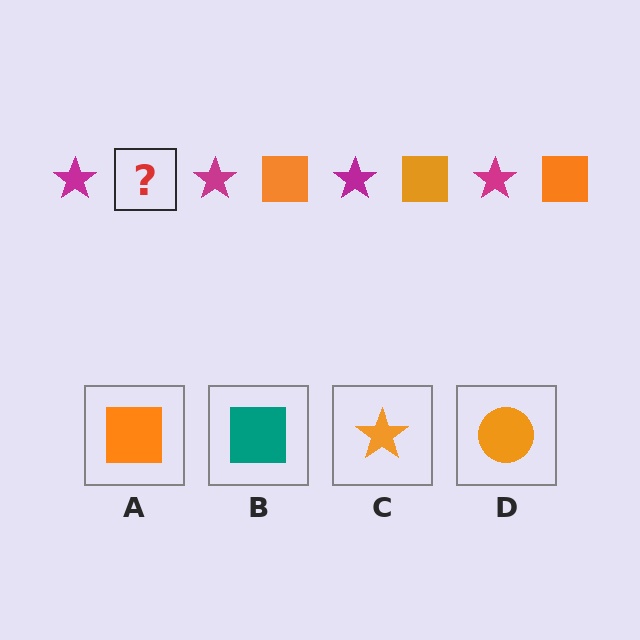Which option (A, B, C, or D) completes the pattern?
A.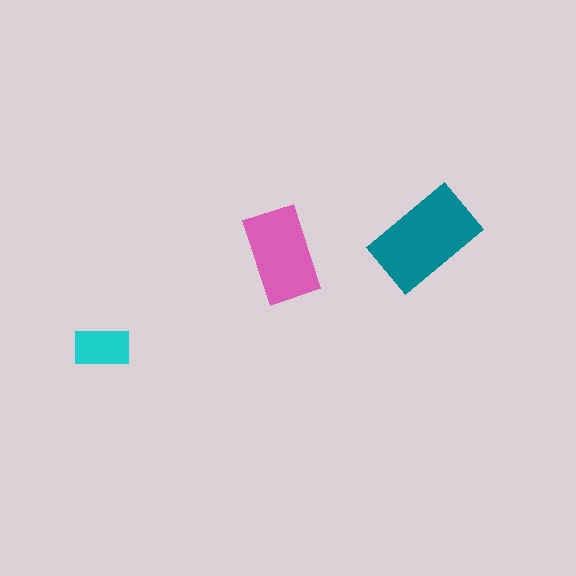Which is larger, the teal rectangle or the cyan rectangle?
The teal one.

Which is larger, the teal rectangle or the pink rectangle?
The teal one.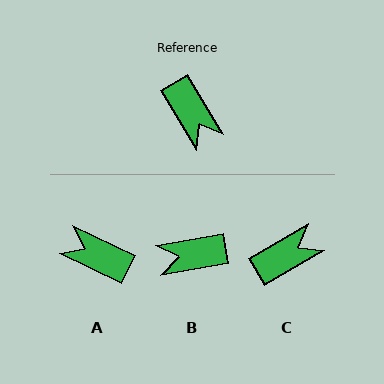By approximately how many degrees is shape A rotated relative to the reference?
Approximately 147 degrees clockwise.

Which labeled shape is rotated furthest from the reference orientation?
A, about 147 degrees away.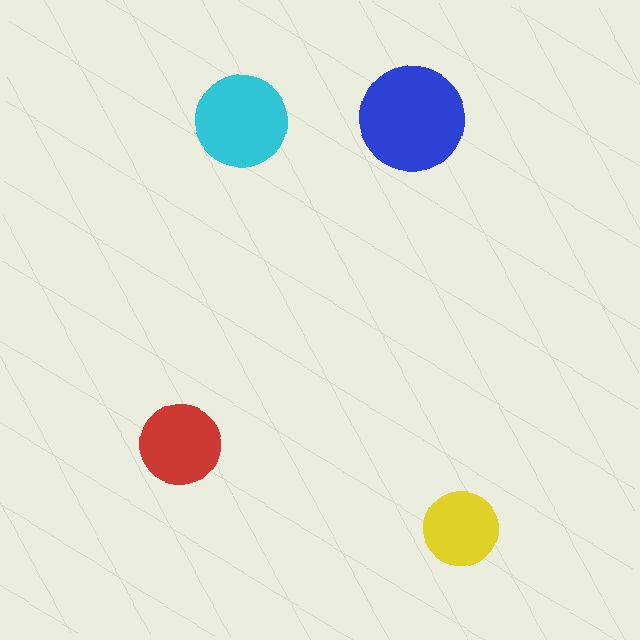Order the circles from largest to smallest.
the blue one, the cyan one, the red one, the yellow one.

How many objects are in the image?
There are 4 objects in the image.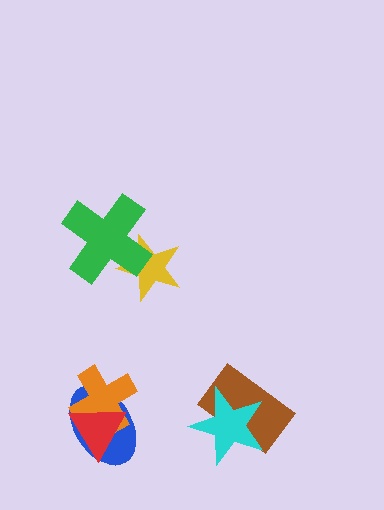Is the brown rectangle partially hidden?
Yes, it is partially covered by another shape.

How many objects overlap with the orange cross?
2 objects overlap with the orange cross.